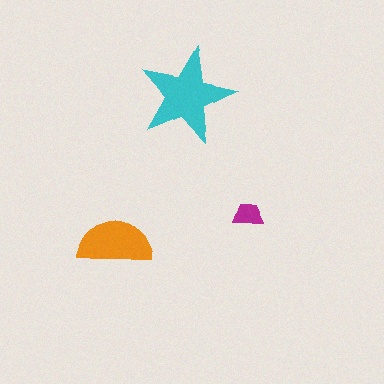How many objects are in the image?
There are 3 objects in the image.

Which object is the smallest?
The magenta trapezoid.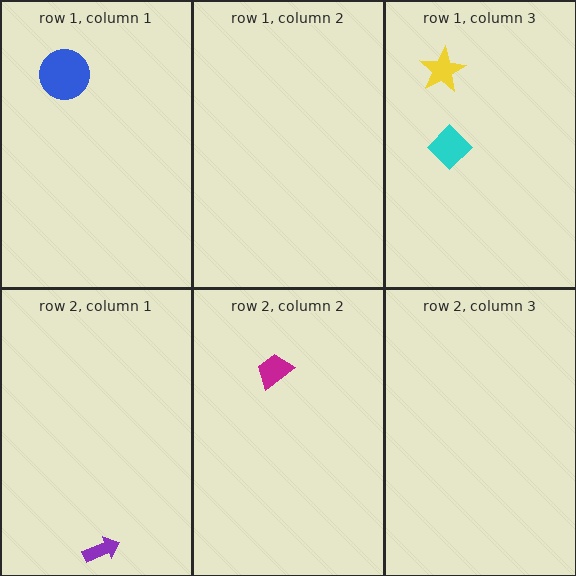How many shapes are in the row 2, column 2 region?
1.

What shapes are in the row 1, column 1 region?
The blue circle.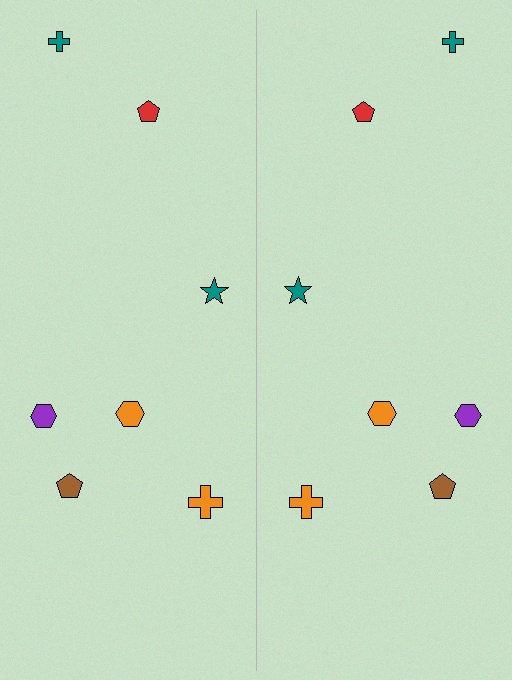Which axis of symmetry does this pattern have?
The pattern has a vertical axis of symmetry running through the center of the image.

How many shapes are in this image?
There are 14 shapes in this image.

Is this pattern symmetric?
Yes, this pattern has bilateral (reflection) symmetry.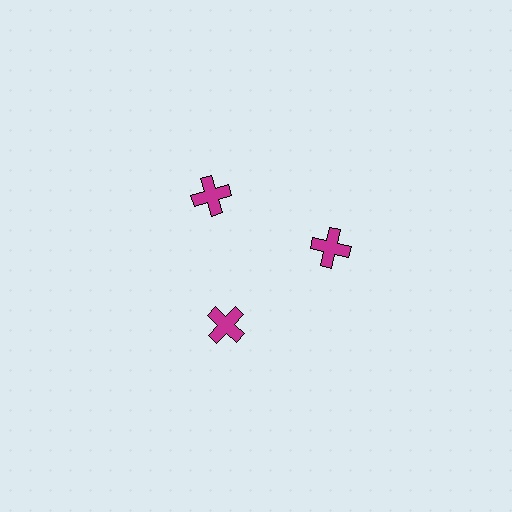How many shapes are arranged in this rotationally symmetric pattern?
There are 3 shapes, arranged in 3 groups of 1.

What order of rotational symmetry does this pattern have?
This pattern has 3-fold rotational symmetry.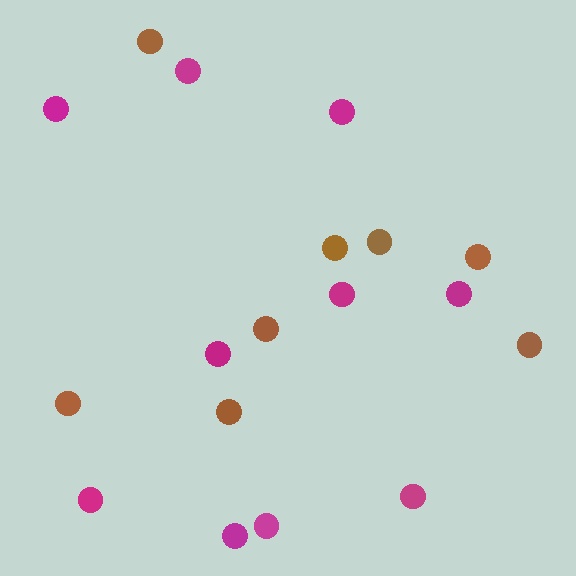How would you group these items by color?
There are 2 groups: one group of magenta circles (10) and one group of brown circles (8).